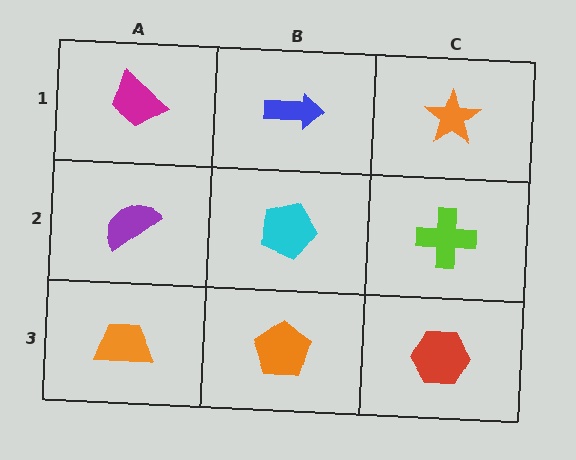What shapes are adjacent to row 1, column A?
A purple semicircle (row 2, column A), a blue arrow (row 1, column B).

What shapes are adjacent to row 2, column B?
A blue arrow (row 1, column B), an orange pentagon (row 3, column B), a purple semicircle (row 2, column A), a lime cross (row 2, column C).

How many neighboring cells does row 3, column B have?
3.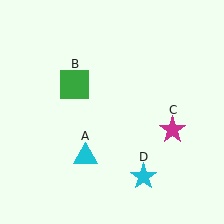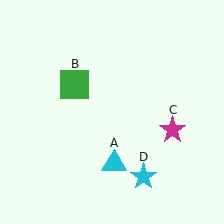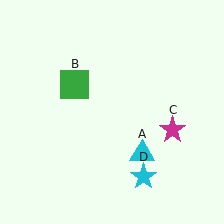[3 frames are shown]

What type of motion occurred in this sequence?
The cyan triangle (object A) rotated counterclockwise around the center of the scene.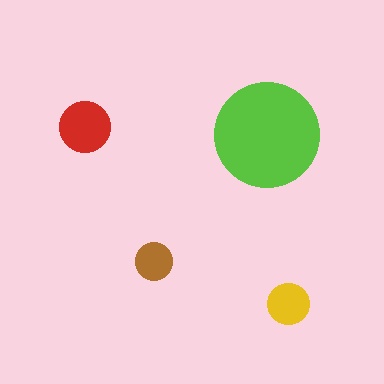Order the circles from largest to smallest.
the lime one, the red one, the yellow one, the brown one.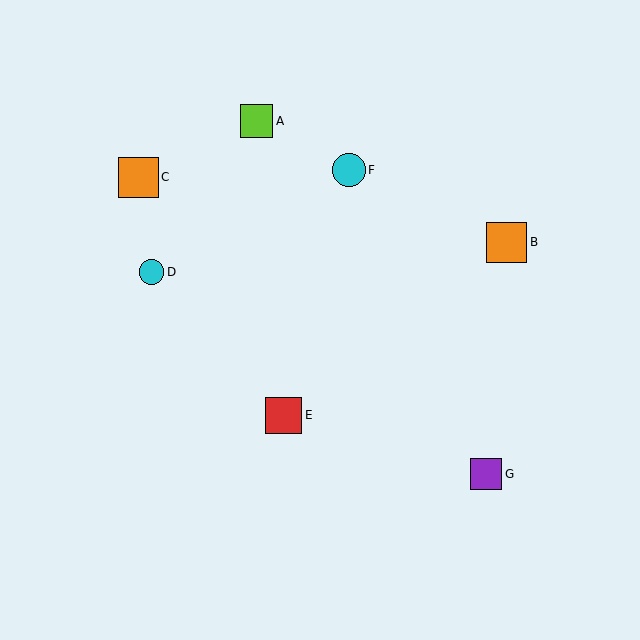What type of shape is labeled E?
Shape E is a red square.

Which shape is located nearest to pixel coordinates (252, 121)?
The lime square (labeled A) at (256, 121) is nearest to that location.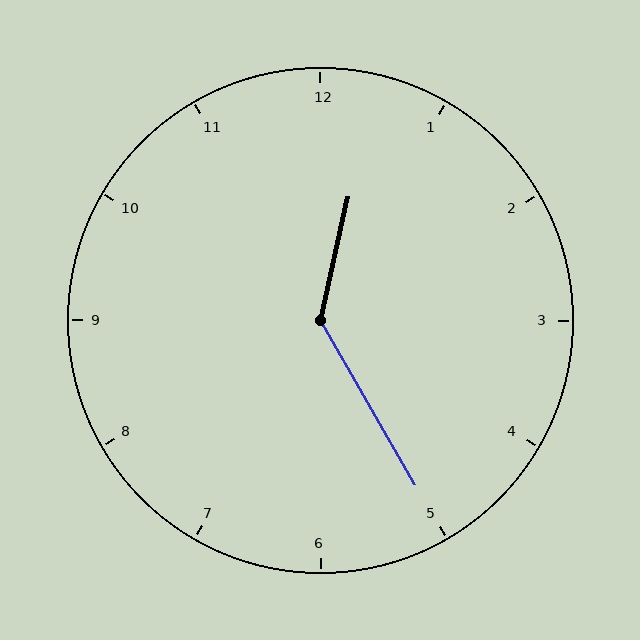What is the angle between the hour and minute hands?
Approximately 138 degrees.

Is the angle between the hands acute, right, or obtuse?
It is obtuse.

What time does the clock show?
12:25.